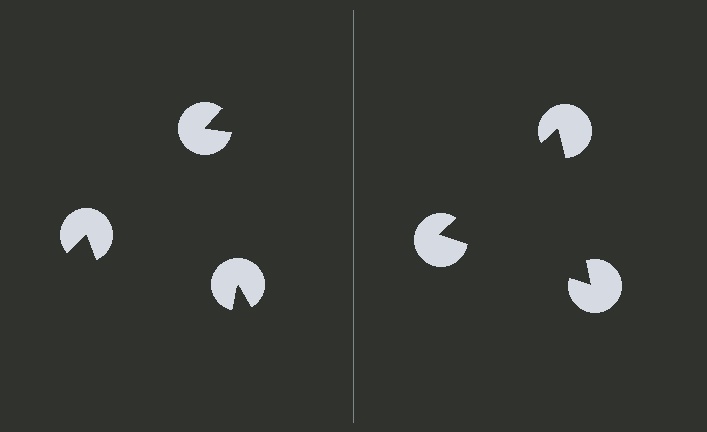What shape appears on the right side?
An illusory triangle.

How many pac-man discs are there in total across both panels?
6 — 3 on each side.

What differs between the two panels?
The pac-man discs are positioned identically on both sides; only the wedge orientations differ. On the right they align to a triangle; on the left they are misaligned.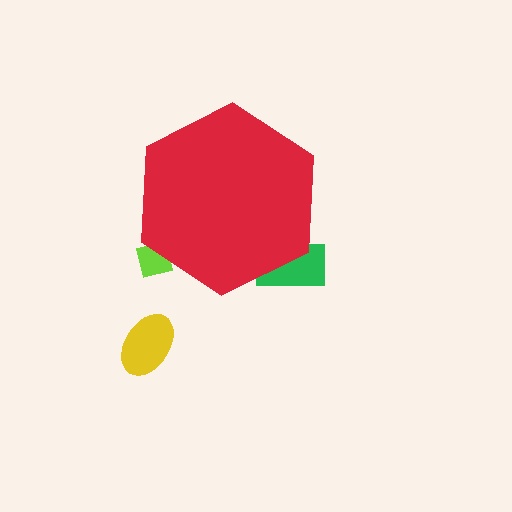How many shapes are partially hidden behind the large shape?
2 shapes are partially hidden.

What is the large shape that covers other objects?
A red hexagon.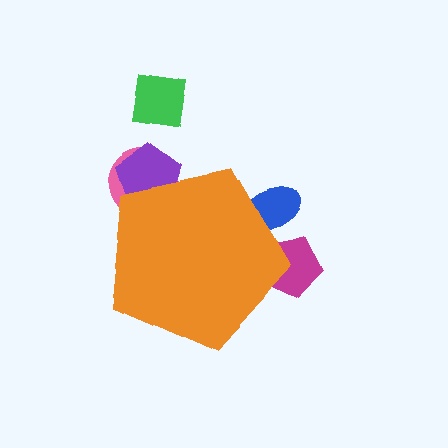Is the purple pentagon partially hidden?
Yes, the purple pentagon is partially hidden behind the orange pentagon.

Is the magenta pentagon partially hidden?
Yes, the magenta pentagon is partially hidden behind the orange pentagon.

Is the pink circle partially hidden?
Yes, the pink circle is partially hidden behind the orange pentagon.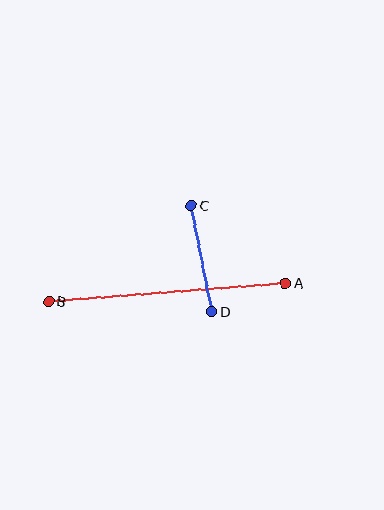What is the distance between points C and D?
The distance is approximately 108 pixels.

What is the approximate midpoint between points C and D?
The midpoint is at approximately (202, 258) pixels.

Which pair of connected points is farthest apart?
Points A and B are farthest apart.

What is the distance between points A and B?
The distance is approximately 237 pixels.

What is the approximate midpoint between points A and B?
The midpoint is at approximately (167, 292) pixels.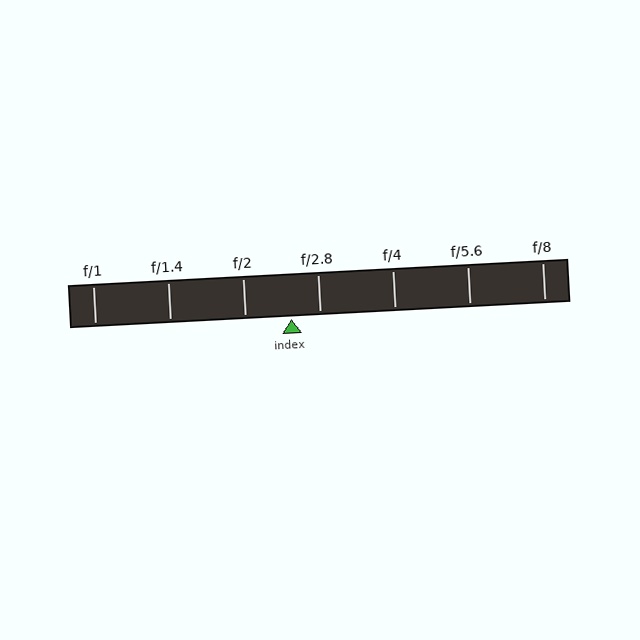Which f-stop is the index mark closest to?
The index mark is closest to f/2.8.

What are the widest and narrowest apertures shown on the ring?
The widest aperture shown is f/1 and the narrowest is f/8.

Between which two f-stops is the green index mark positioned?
The index mark is between f/2 and f/2.8.